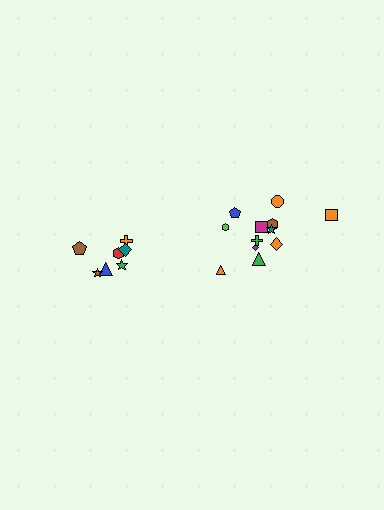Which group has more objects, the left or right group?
The right group.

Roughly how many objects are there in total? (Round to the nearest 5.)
Roughly 20 objects in total.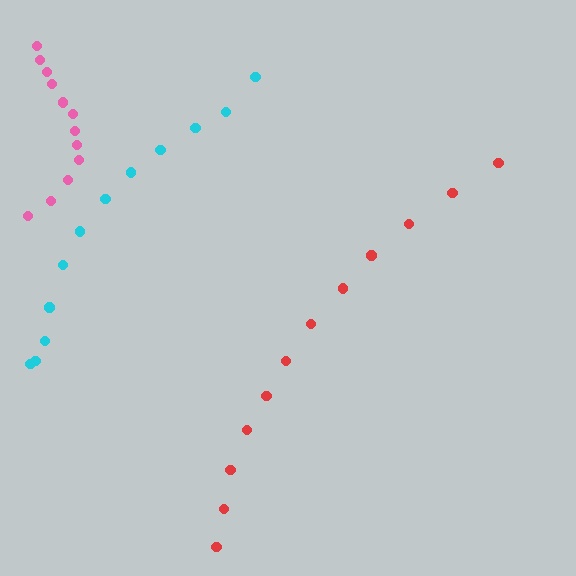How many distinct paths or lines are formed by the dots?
There are 3 distinct paths.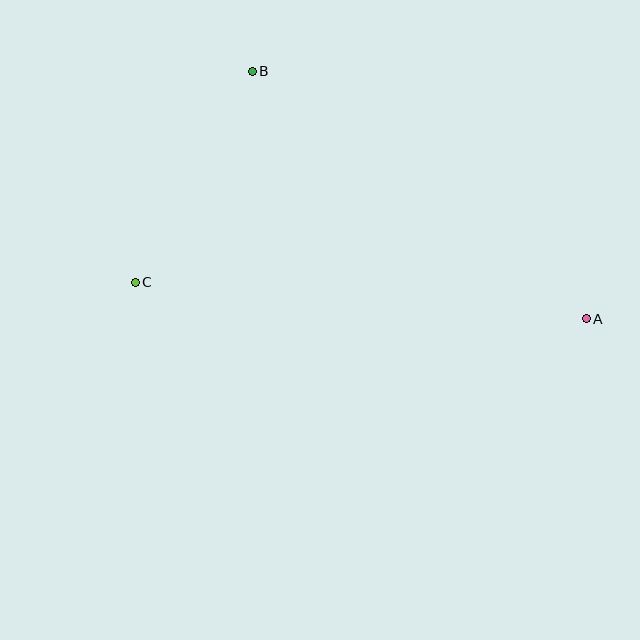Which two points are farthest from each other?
Points A and C are farthest from each other.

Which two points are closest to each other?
Points B and C are closest to each other.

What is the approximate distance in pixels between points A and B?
The distance between A and B is approximately 415 pixels.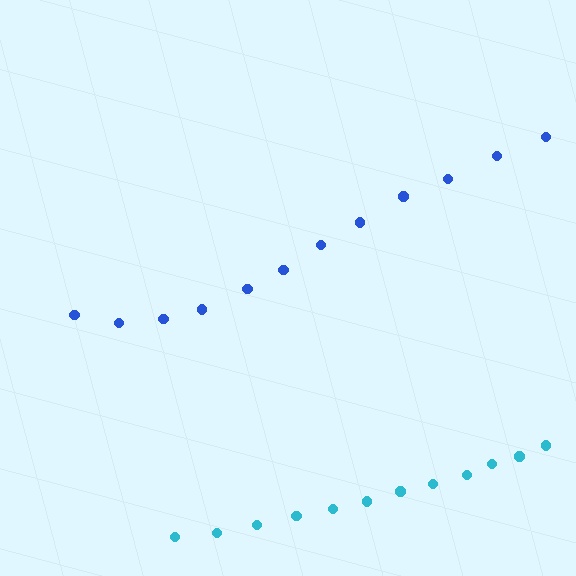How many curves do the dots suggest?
There are 2 distinct paths.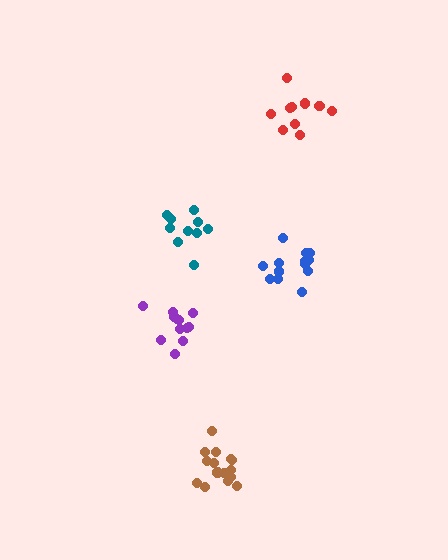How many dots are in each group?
Group 1: 13 dots, Group 2: 10 dots, Group 3: 10 dots, Group 4: 16 dots, Group 5: 13 dots (62 total).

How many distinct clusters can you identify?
There are 5 distinct clusters.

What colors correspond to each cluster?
The clusters are colored: blue, red, teal, brown, purple.